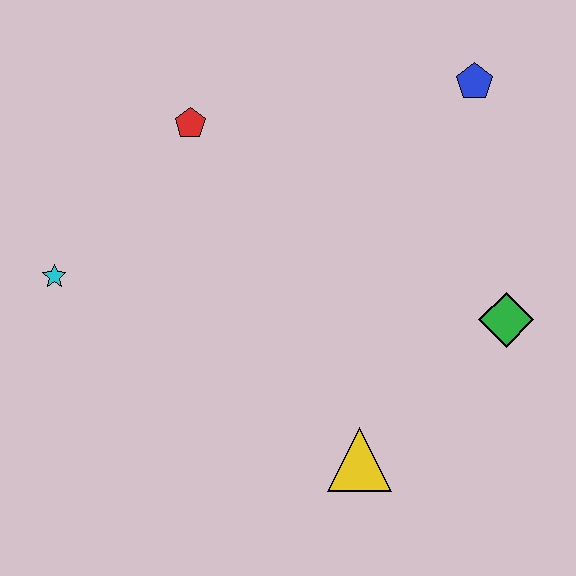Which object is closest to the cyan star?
The red pentagon is closest to the cyan star.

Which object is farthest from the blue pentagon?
The cyan star is farthest from the blue pentagon.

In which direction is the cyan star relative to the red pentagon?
The cyan star is below the red pentagon.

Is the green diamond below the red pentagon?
Yes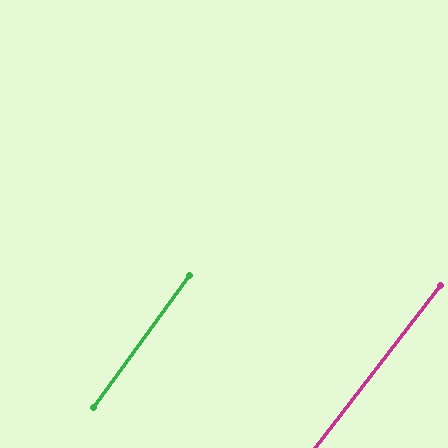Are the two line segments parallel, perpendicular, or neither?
Parallel — their directions differ by only 1.9°.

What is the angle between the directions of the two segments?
Approximately 2 degrees.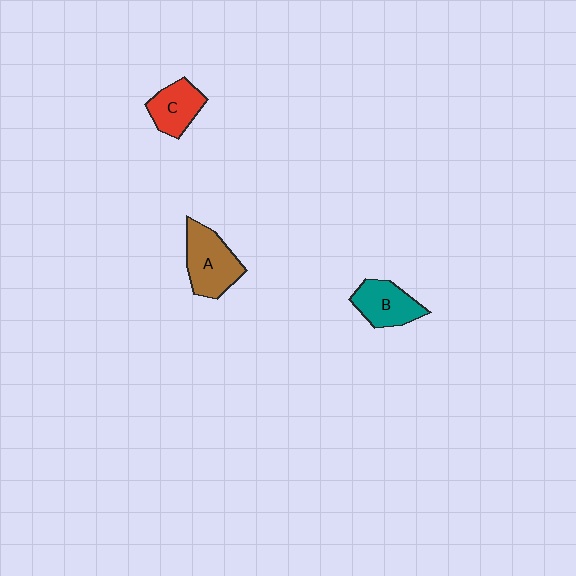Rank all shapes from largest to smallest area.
From largest to smallest: A (brown), B (teal), C (red).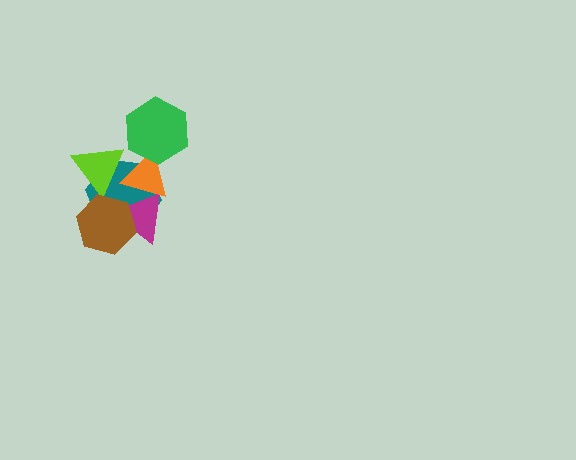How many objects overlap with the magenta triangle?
3 objects overlap with the magenta triangle.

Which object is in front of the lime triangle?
The orange triangle is in front of the lime triangle.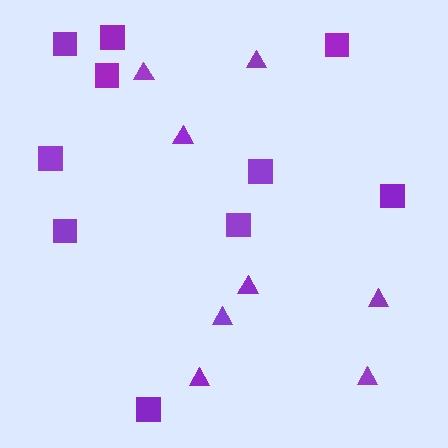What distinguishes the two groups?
There are 2 groups: one group of squares (10) and one group of triangles (8).